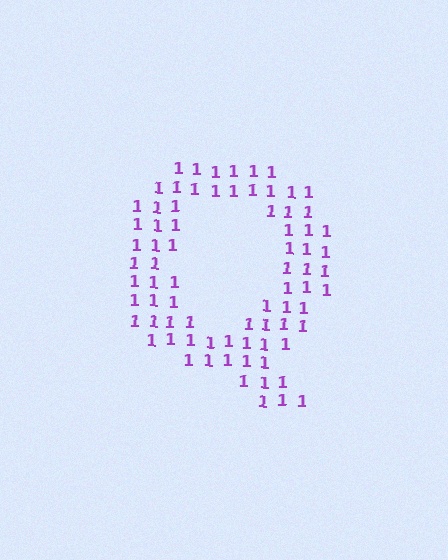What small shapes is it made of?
It is made of small digit 1's.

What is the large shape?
The large shape is the letter Q.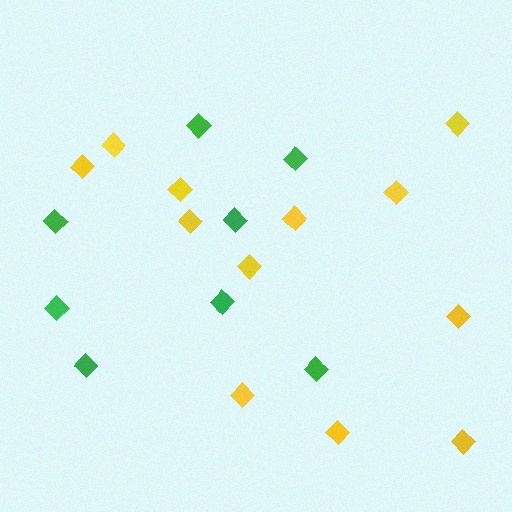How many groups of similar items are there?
There are 2 groups: one group of green diamonds (8) and one group of yellow diamonds (12).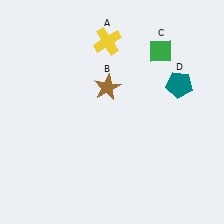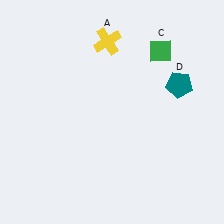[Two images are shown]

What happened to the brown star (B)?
The brown star (B) was removed in Image 2. It was in the top-left area of Image 1.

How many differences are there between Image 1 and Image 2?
There is 1 difference between the two images.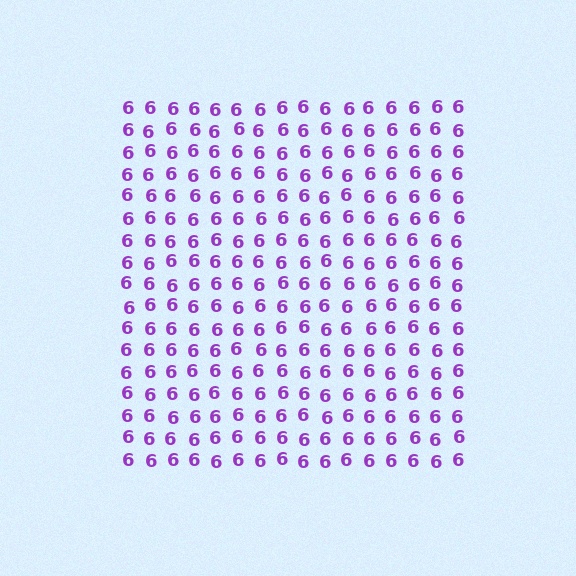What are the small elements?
The small elements are digit 6's.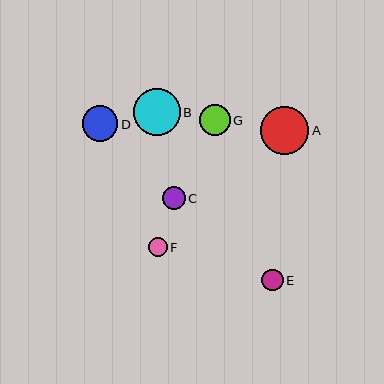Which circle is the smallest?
Circle F is the smallest with a size of approximately 19 pixels.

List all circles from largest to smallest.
From largest to smallest: A, B, D, G, C, E, F.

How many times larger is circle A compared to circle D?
Circle A is approximately 1.3 times the size of circle D.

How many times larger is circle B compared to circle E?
Circle B is approximately 2.2 times the size of circle E.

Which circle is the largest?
Circle A is the largest with a size of approximately 48 pixels.